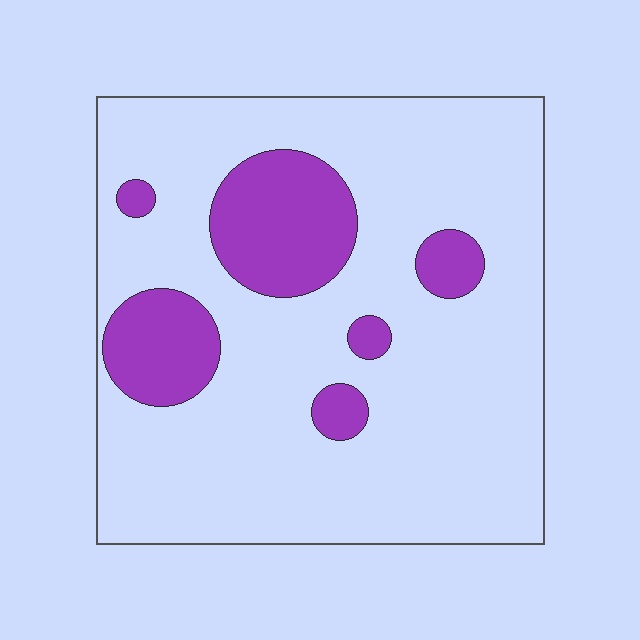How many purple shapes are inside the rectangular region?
6.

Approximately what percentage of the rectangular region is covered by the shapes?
Approximately 20%.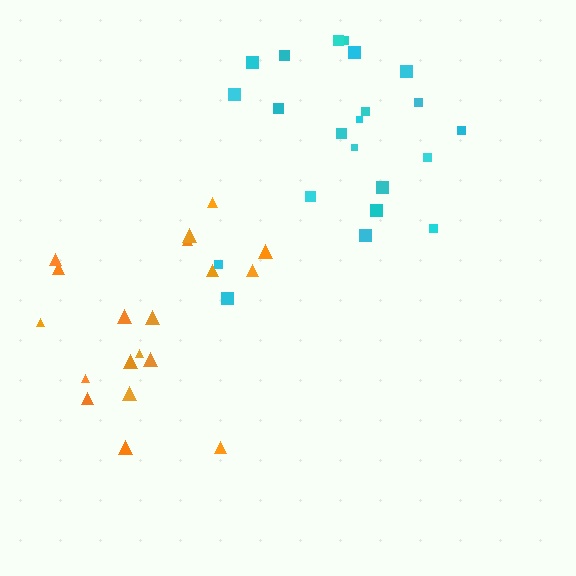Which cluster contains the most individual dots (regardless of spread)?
Cyan (22).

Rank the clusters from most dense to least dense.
orange, cyan.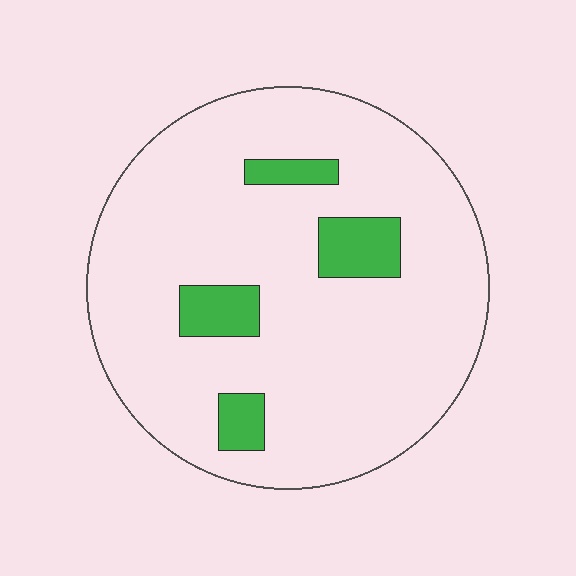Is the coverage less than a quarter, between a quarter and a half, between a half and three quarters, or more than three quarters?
Less than a quarter.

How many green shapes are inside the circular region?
4.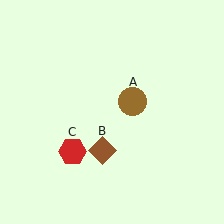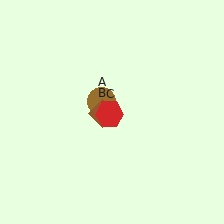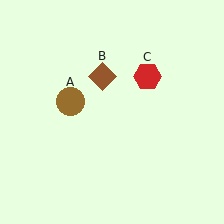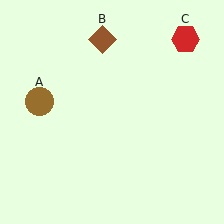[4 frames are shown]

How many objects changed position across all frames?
3 objects changed position: brown circle (object A), brown diamond (object B), red hexagon (object C).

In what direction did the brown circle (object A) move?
The brown circle (object A) moved left.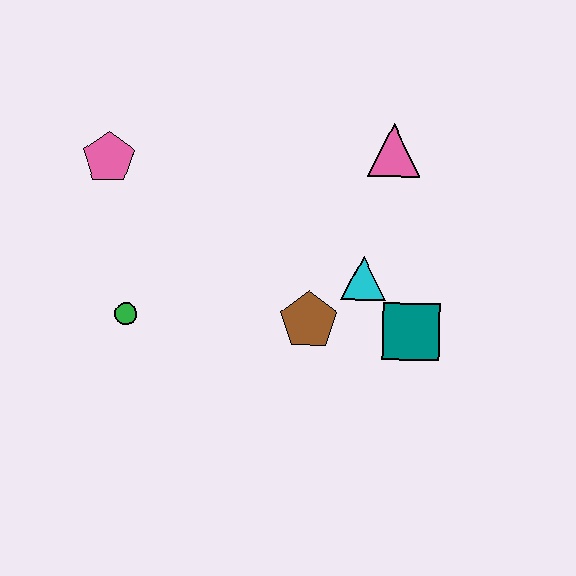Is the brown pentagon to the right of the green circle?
Yes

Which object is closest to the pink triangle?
The cyan triangle is closest to the pink triangle.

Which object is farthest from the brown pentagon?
The pink pentagon is farthest from the brown pentagon.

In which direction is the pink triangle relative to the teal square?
The pink triangle is above the teal square.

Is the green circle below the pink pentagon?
Yes